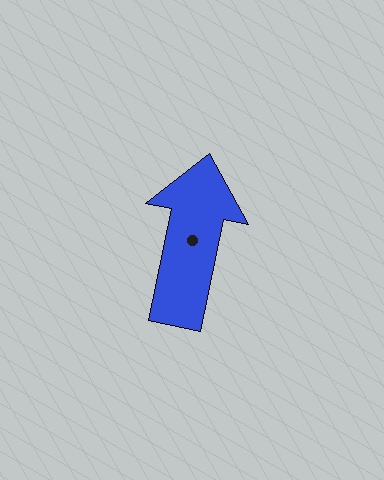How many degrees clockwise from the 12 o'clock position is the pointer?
Approximately 11 degrees.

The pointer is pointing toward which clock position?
Roughly 12 o'clock.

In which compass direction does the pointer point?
North.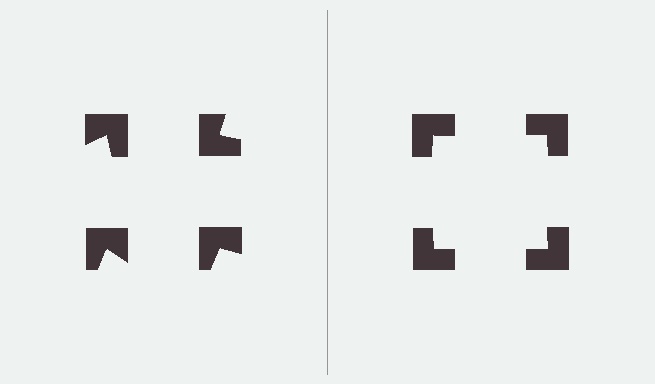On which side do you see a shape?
An illusory square appears on the right side. On the left side the wedge cuts are rotated, so no coherent shape forms.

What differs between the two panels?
The notched squares are positioned identically on both sides; only the wedge orientations differ. On the right they align to a square; on the left they are misaligned.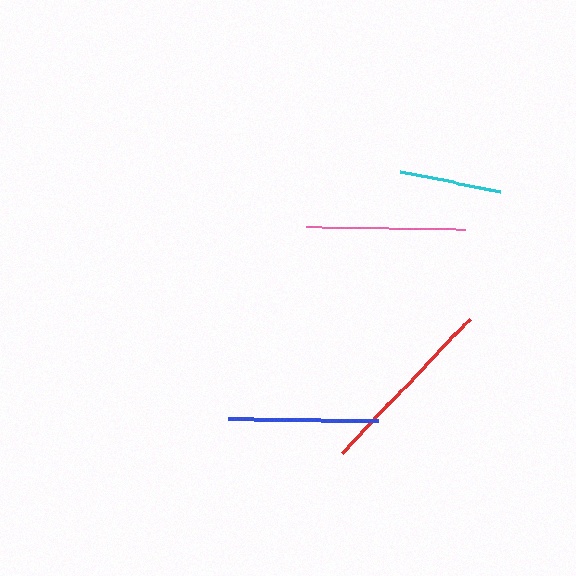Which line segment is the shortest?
The cyan line is the shortest at approximately 102 pixels.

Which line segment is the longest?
The red line is the longest at approximately 186 pixels.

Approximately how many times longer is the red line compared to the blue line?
The red line is approximately 1.2 times the length of the blue line.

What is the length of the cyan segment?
The cyan segment is approximately 102 pixels long.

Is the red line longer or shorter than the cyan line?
The red line is longer than the cyan line.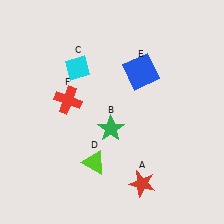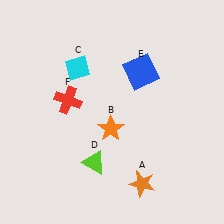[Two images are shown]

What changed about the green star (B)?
In Image 1, B is green. In Image 2, it changed to orange.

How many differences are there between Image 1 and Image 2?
There are 2 differences between the two images.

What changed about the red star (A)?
In Image 1, A is red. In Image 2, it changed to orange.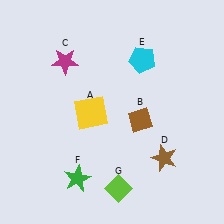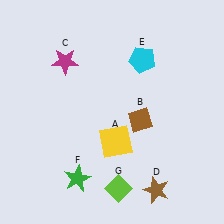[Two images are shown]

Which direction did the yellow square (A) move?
The yellow square (A) moved down.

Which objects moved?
The objects that moved are: the yellow square (A), the brown star (D).